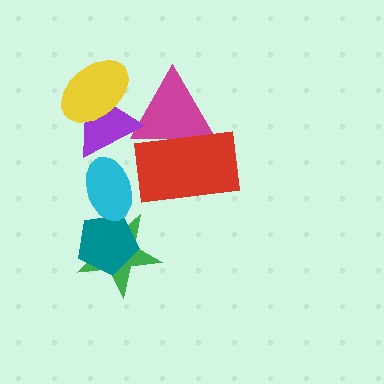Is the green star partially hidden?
Yes, it is partially covered by another shape.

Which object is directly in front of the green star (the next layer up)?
The teal pentagon is directly in front of the green star.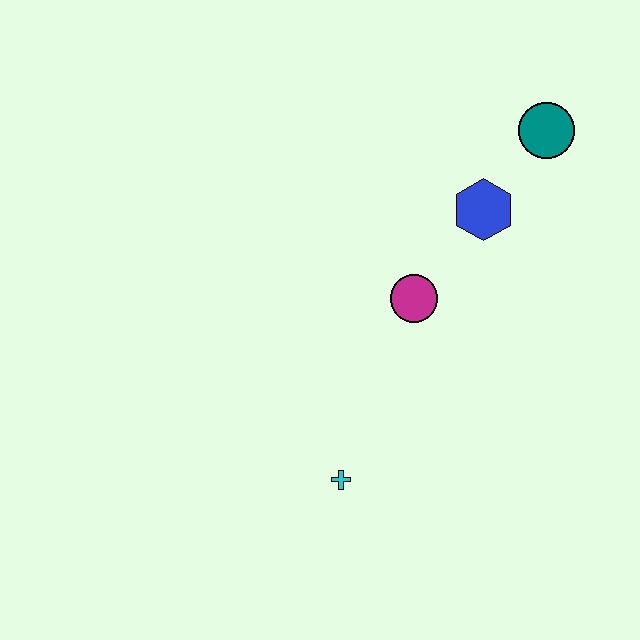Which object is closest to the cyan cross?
The magenta circle is closest to the cyan cross.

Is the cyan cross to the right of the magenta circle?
No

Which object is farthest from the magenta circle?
The teal circle is farthest from the magenta circle.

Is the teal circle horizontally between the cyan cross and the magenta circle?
No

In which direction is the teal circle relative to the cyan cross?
The teal circle is above the cyan cross.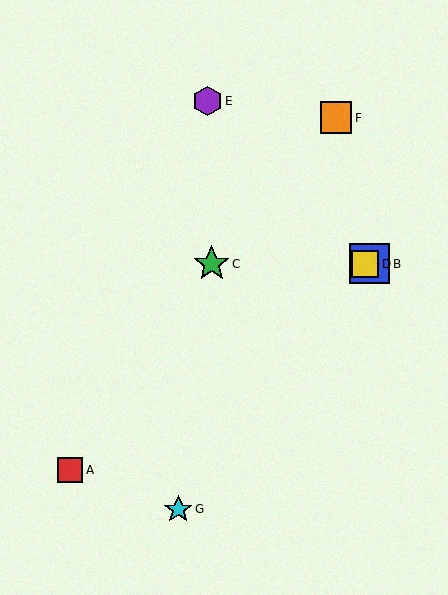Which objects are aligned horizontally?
Objects B, C, D are aligned horizontally.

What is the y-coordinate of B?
Object B is at y≈264.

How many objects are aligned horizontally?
3 objects (B, C, D) are aligned horizontally.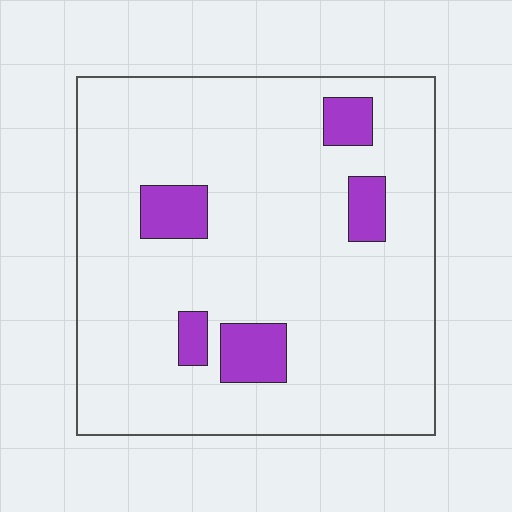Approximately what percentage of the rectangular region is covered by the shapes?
Approximately 10%.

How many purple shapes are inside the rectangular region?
5.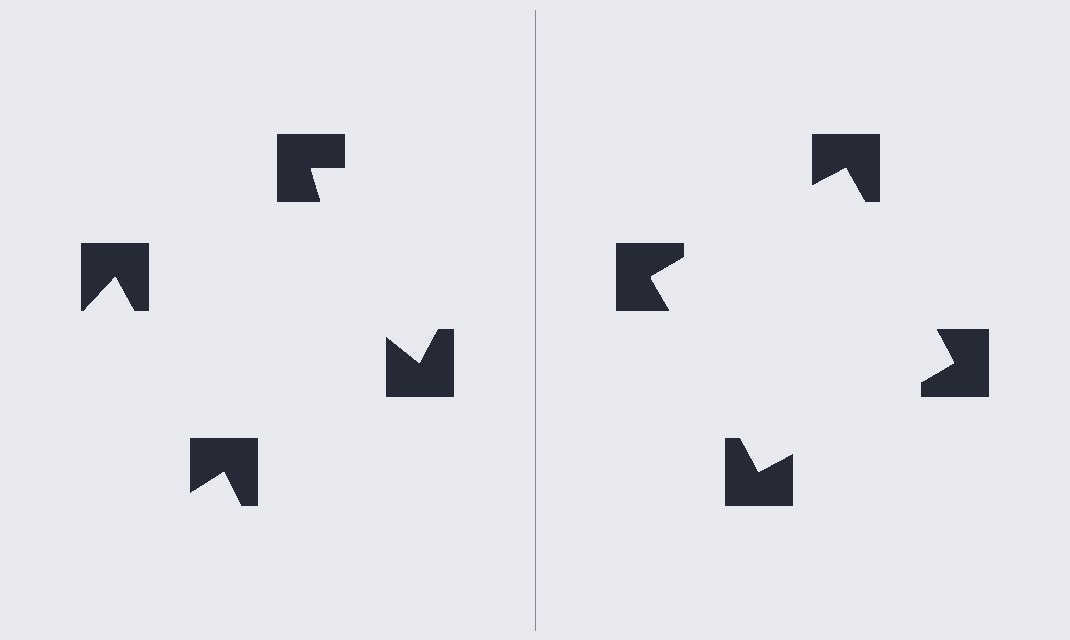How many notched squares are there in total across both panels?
8 — 4 on each side.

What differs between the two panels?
The notched squares are positioned identically on both sides; only the wedge orientations differ. On the right they align to a square; on the left they are misaligned.